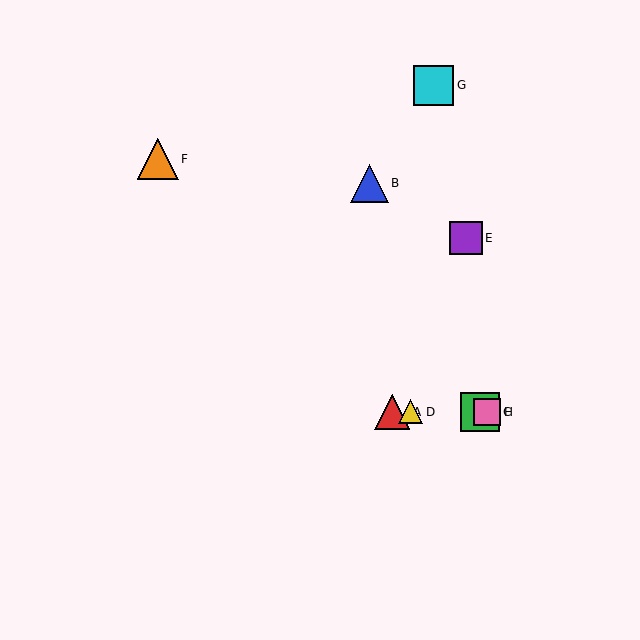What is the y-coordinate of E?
Object E is at y≈238.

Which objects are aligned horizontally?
Objects A, C, D, H are aligned horizontally.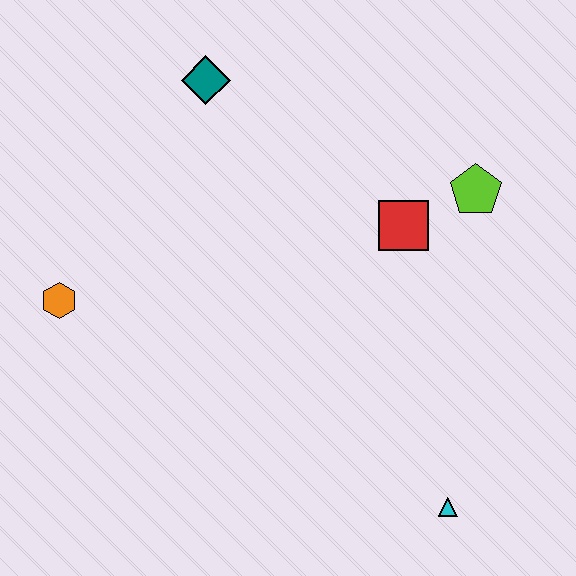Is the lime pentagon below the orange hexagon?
No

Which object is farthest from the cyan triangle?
The teal diamond is farthest from the cyan triangle.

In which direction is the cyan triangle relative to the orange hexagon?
The cyan triangle is to the right of the orange hexagon.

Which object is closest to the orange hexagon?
The teal diamond is closest to the orange hexagon.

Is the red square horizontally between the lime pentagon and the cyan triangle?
No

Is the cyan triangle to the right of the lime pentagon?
No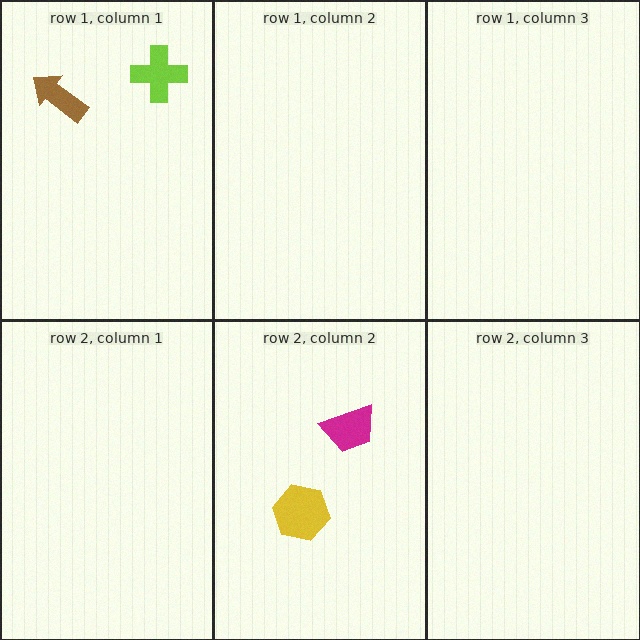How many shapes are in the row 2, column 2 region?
2.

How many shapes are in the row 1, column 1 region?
2.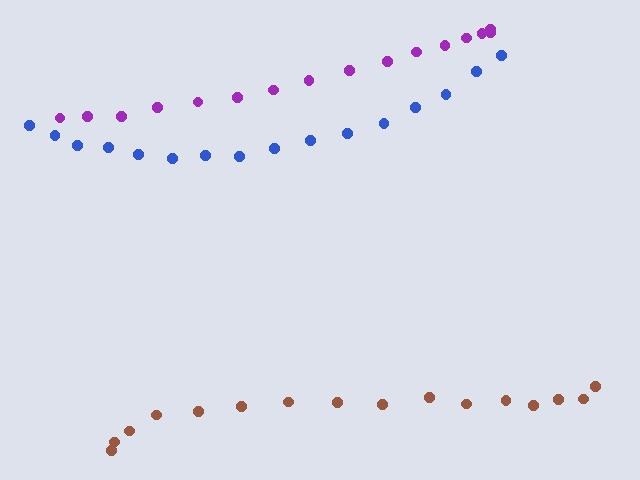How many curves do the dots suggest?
There are 3 distinct paths.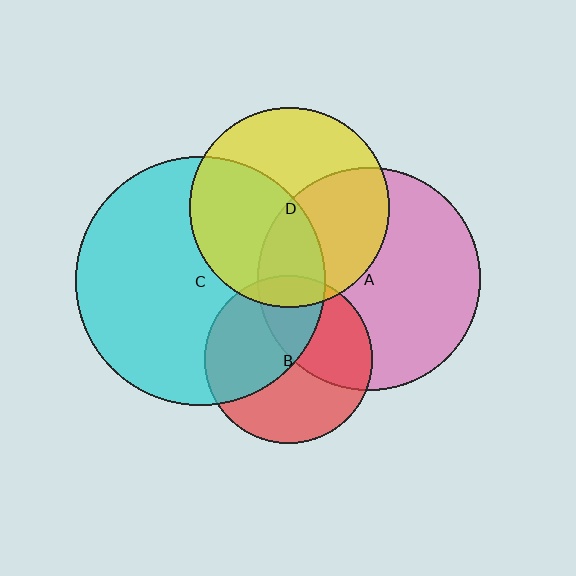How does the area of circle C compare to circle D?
Approximately 1.6 times.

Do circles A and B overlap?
Yes.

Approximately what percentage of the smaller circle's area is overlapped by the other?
Approximately 40%.